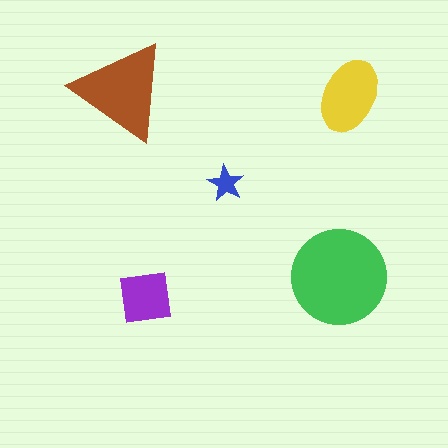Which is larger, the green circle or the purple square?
The green circle.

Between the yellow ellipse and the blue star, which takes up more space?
The yellow ellipse.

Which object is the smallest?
The blue star.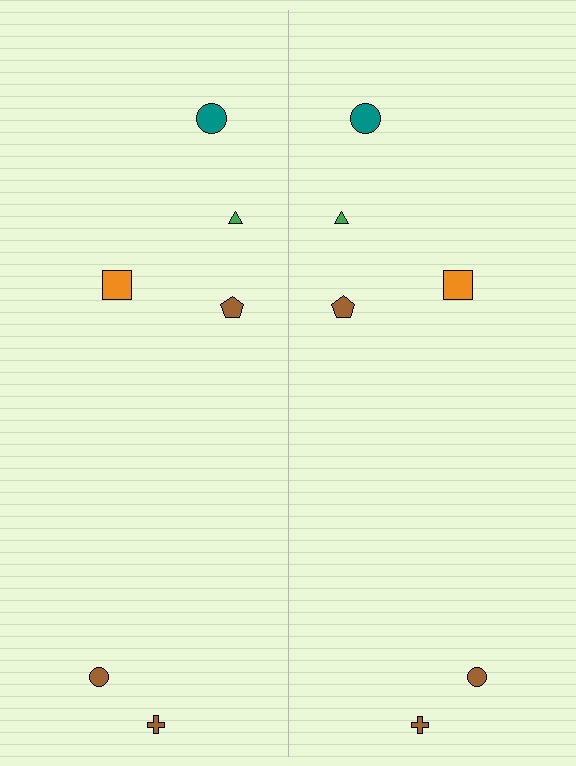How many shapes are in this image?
There are 12 shapes in this image.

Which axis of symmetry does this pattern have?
The pattern has a vertical axis of symmetry running through the center of the image.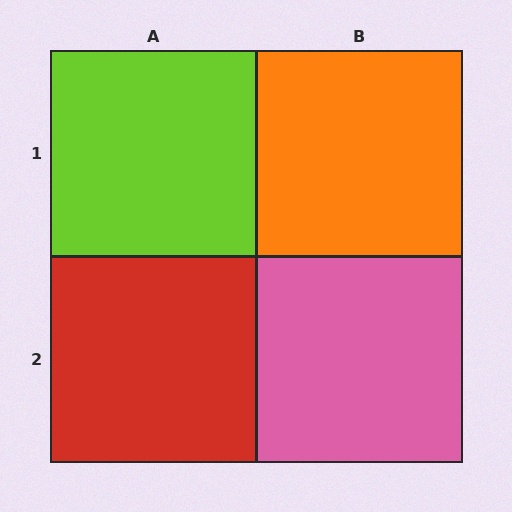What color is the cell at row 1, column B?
Orange.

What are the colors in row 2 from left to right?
Red, pink.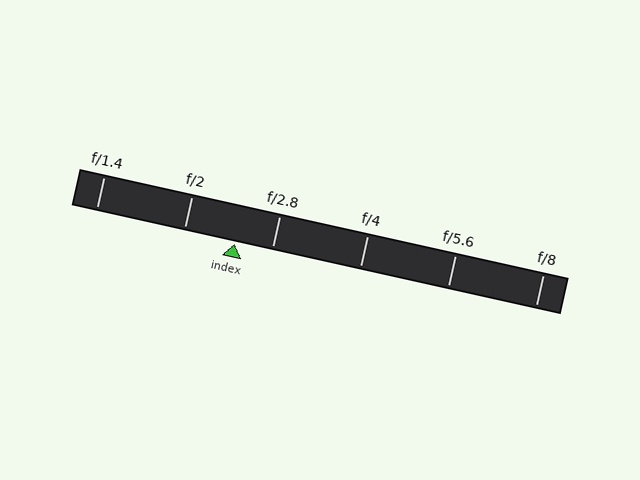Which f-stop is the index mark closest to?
The index mark is closest to f/2.8.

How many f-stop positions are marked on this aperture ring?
There are 6 f-stop positions marked.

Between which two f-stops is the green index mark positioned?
The index mark is between f/2 and f/2.8.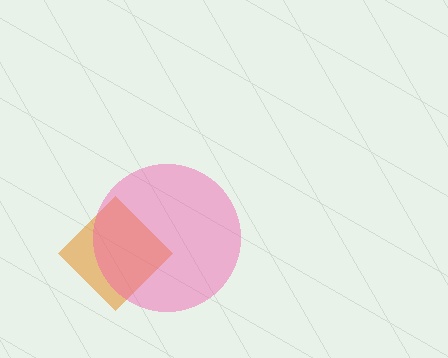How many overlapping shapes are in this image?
There are 2 overlapping shapes in the image.